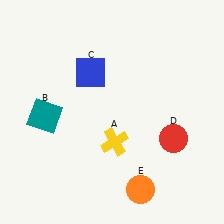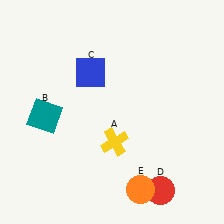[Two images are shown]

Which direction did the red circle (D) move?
The red circle (D) moved down.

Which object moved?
The red circle (D) moved down.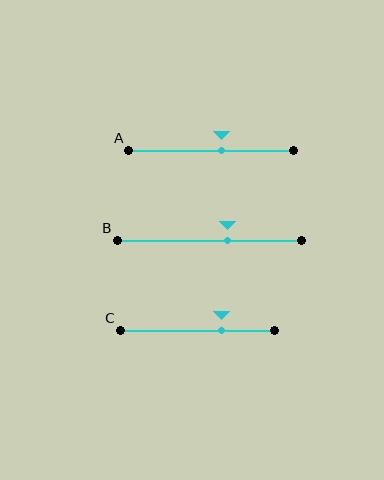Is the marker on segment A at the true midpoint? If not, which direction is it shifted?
No, the marker on segment A is shifted to the right by about 6% of the segment length.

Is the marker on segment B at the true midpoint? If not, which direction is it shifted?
No, the marker on segment B is shifted to the right by about 10% of the segment length.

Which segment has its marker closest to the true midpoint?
Segment A has its marker closest to the true midpoint.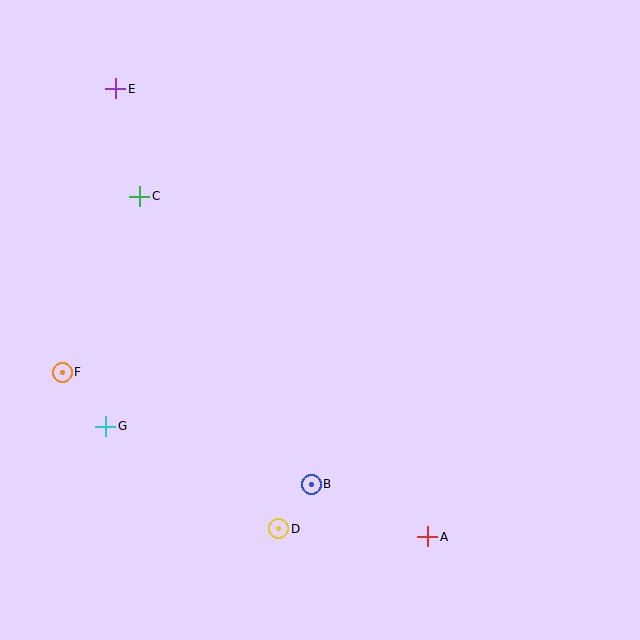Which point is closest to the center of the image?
Point B at (311, 484) is closest to the center.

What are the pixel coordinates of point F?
Point F is at (62, 372).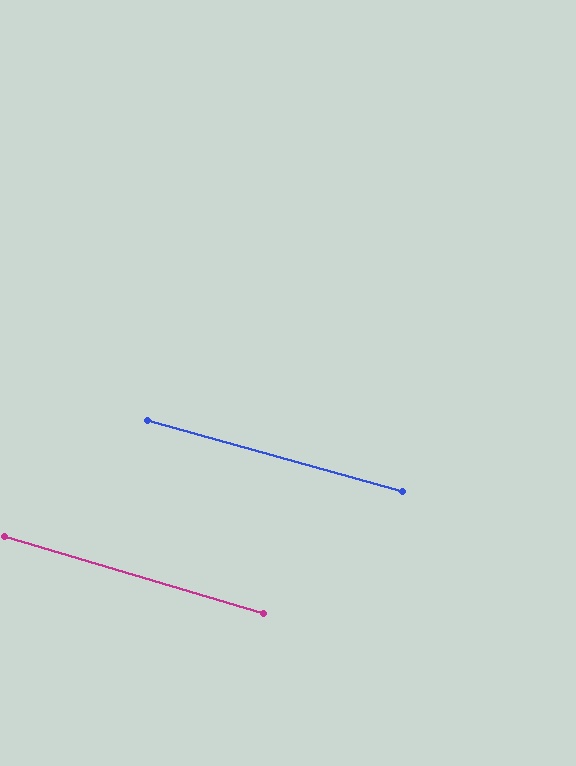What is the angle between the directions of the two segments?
Approximately 1 degree.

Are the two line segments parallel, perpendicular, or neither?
Parallel — their directions differ by only 1.0°.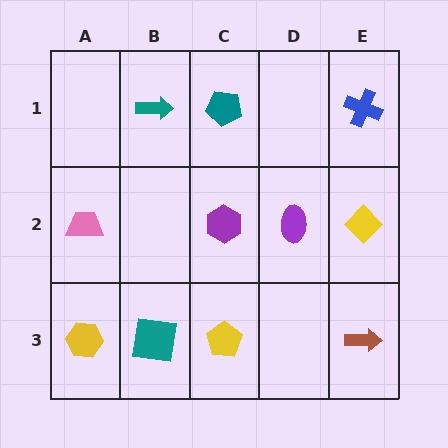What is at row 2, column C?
A purple hexagon.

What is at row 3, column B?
A teal square.